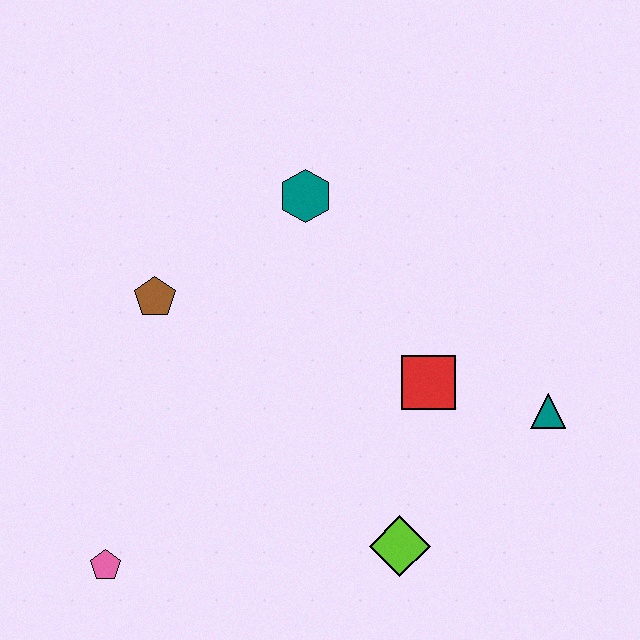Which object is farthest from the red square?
The pink pentagon is farthest from the red square.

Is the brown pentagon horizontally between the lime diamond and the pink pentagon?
Yes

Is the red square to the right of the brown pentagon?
Yes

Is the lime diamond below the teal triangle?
Yes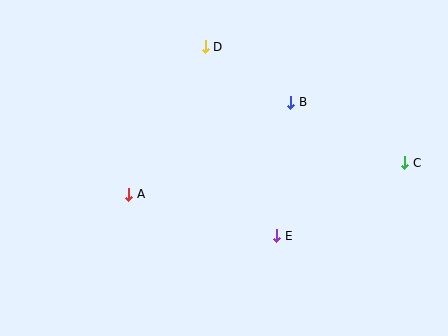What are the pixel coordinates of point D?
Point D is at (205, 47).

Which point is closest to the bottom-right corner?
Point C is closest to the bottom-right corner.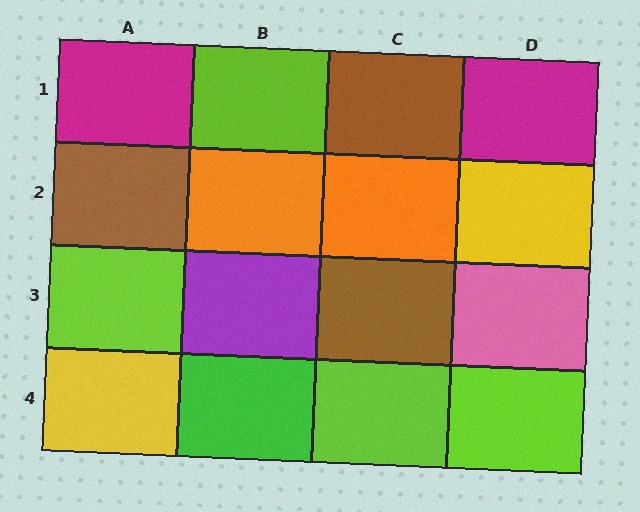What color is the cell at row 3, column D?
Pink.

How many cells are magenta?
2 cells are magenta.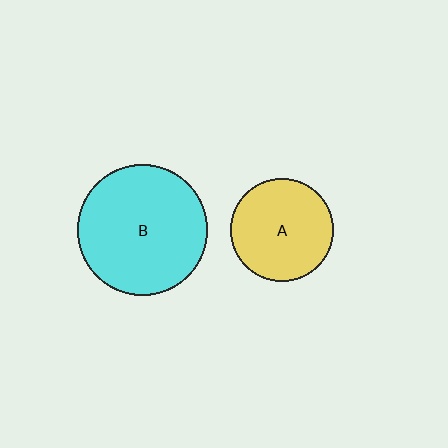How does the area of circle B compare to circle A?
Approximately 1.6 times.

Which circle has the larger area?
Circle B (cyan).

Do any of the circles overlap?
No, none of the circles overlap.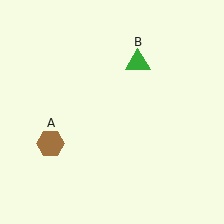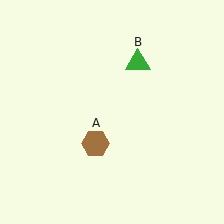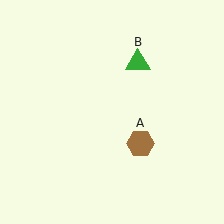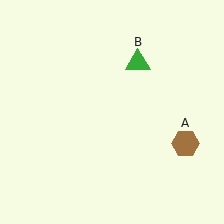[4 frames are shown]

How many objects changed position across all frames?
1 object changed position: brown hexagon (object A).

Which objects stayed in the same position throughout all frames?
Green triangle (object B) remained stationary.